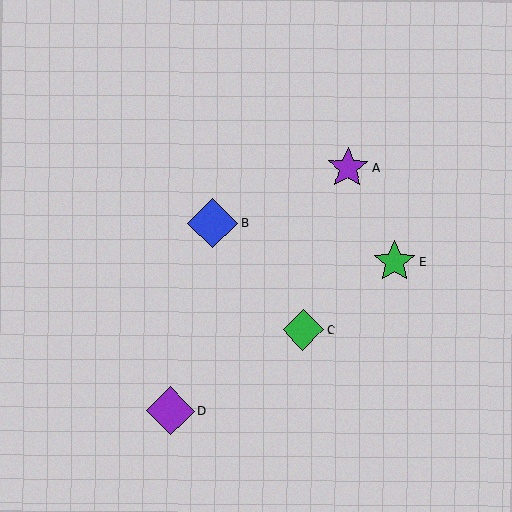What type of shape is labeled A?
Shape A is a purple star.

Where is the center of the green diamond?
The center of the green diamond is at (303, 330).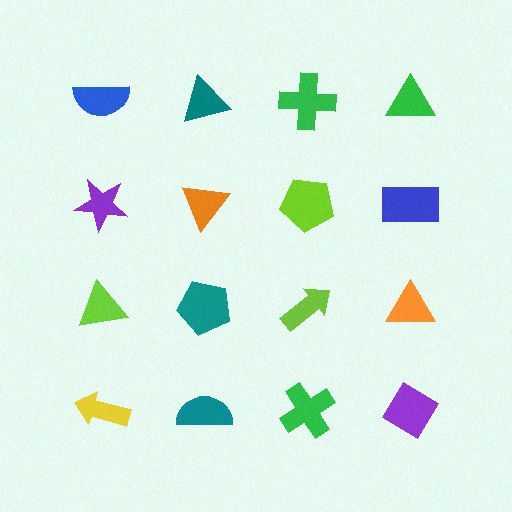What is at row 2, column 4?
A blue rectangle.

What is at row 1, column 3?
A green cross.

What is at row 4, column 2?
A teal semicircle.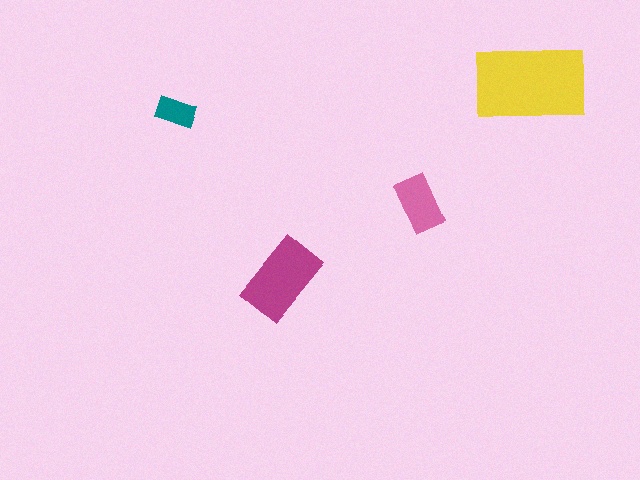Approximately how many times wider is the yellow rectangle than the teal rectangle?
About 3 times wider.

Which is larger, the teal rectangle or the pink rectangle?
The pink one.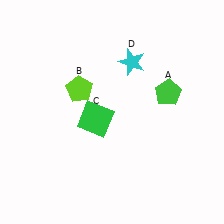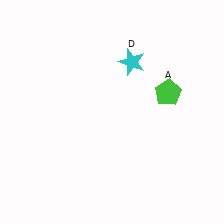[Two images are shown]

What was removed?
The lime pentagon (B), the green square (C) were removed in Image 2.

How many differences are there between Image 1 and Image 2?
There are 2 differences between the two images.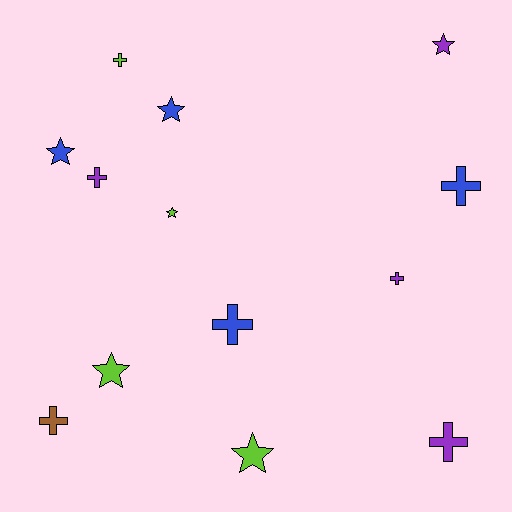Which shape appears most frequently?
Cross, with 7 objects.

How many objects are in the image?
There are 13 objects.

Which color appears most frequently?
Purple, with 4 objects.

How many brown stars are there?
There are no brown stars.